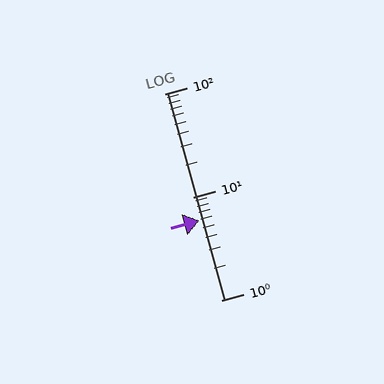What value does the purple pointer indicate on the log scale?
The pointer indicates approximately 5.9.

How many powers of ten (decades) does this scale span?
The scale spans 2 decades, from 1 to 100.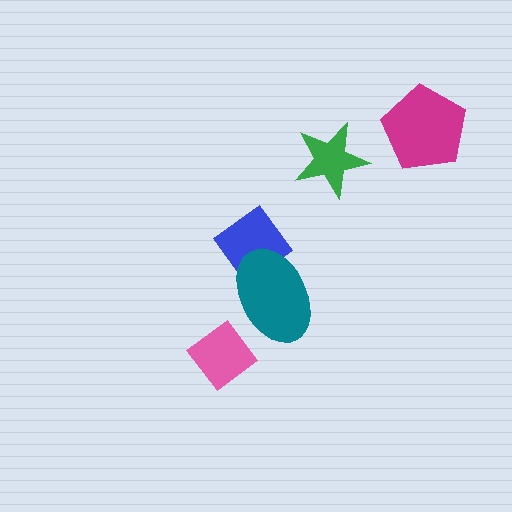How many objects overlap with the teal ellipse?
1 object overlaps with the teal ellipse.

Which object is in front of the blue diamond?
The teal ellipse is in front of the blue diamond.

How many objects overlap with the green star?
0 objects overlap with the green star.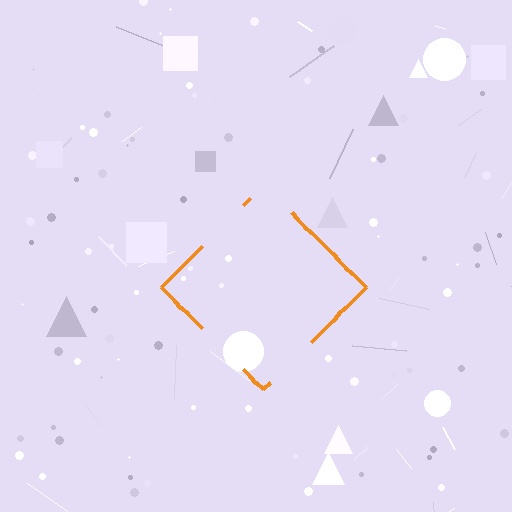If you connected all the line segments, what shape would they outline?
They would outline a diamond.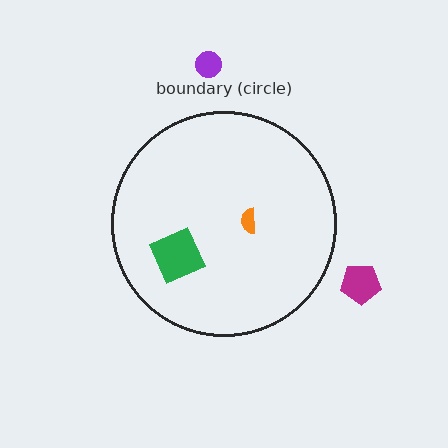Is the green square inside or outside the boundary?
Inside.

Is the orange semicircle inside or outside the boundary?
Inside.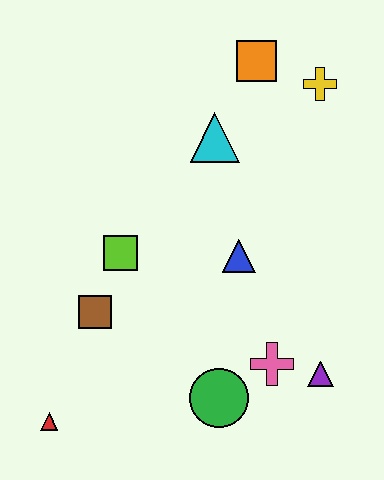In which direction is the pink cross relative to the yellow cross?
The pink cross is below the yellow cross.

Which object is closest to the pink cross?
The purple triangle is closest to the pink cross.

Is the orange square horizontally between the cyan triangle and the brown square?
No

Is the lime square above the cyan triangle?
No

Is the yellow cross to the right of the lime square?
Yes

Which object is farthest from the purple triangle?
The orange square is farthest from the purple triangle.